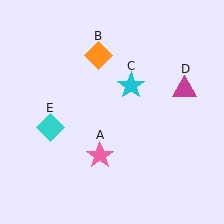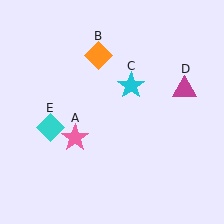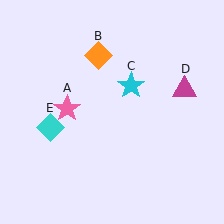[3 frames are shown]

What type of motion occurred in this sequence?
The pink star (object A) rotated clockwise around the center of the scene.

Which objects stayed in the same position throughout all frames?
Orange diamond (object B) and cyan star (object C) and magenta triangle (object D) and cyan diamond (object E) remained stationary.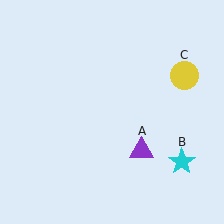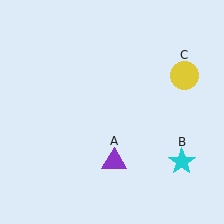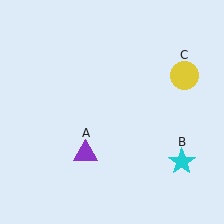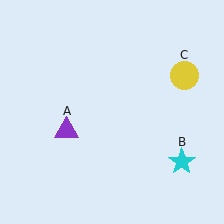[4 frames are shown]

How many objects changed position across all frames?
1 object changed position: purple triangle (object A).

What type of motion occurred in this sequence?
The purple triangle (object A) rotated clockwise around the center of the scene.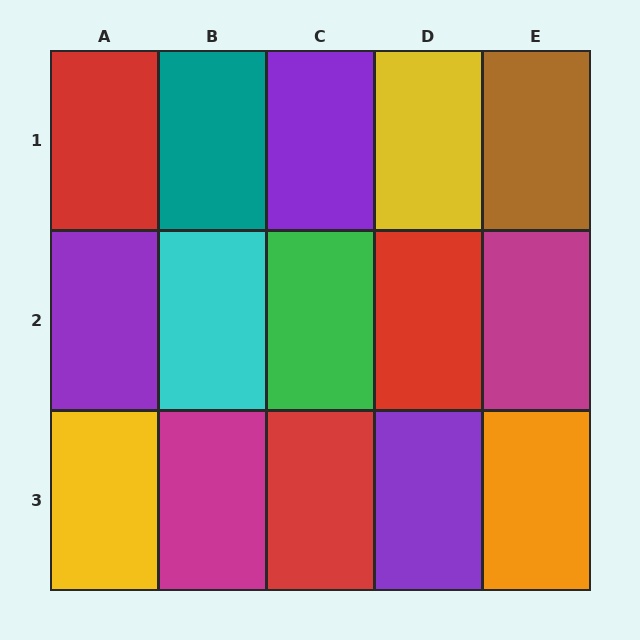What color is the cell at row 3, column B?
Magenta.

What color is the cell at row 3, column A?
Yellow.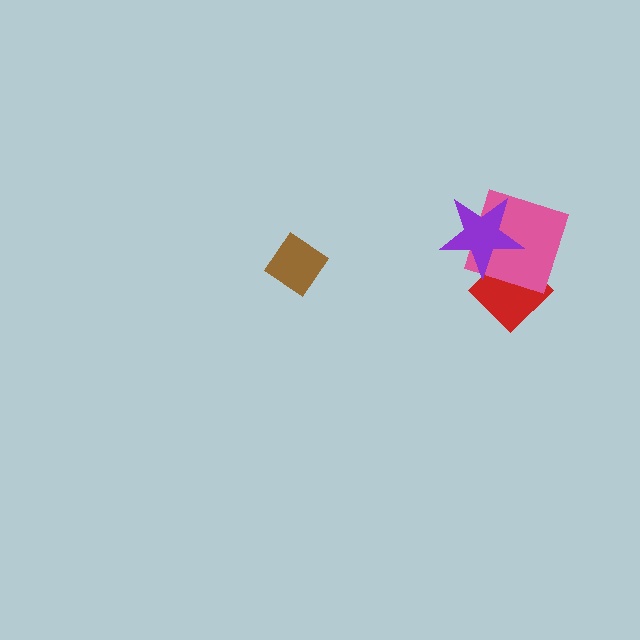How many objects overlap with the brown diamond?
0 objects overlap with the brown diamond.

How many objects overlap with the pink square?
2 objects overlap with the pink square.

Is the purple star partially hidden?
No, no other shape covers it.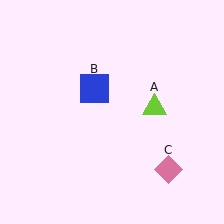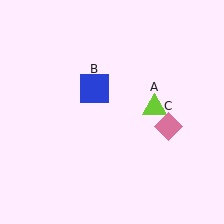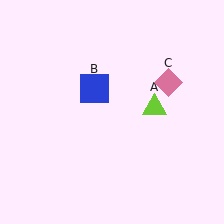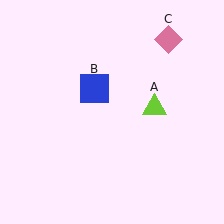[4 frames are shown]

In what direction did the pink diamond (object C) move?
The pink diamond (object C) moved up.